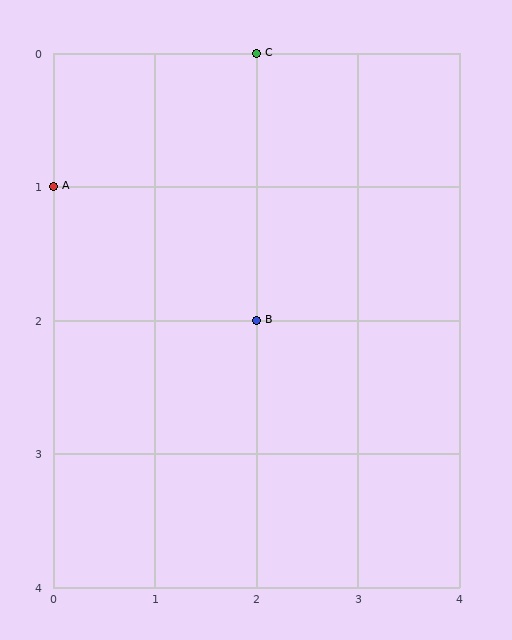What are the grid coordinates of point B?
Point B is at grid coordinates (2, 2).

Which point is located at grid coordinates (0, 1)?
Point A is at (0, 1).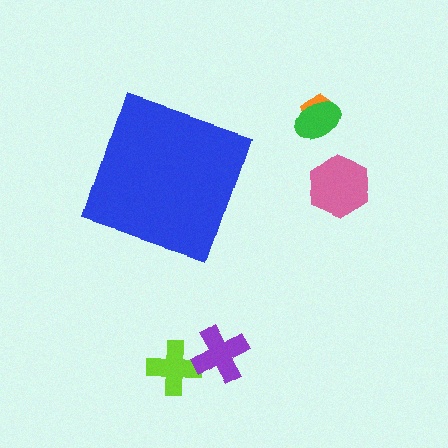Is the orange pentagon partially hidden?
No, the orange pentagon is fully visible.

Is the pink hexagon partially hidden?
No, the pink hexagon is fully visible.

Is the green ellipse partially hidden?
No, the green ellipse is fully visible.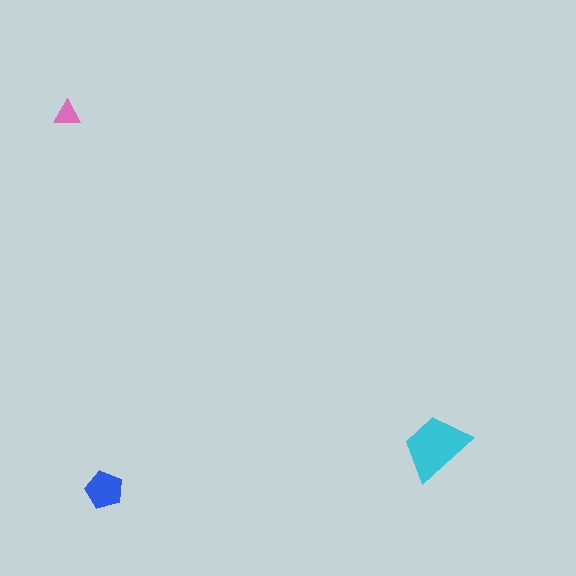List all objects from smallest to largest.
The pink triangle, the blue pentagon, the cyan trapezoid.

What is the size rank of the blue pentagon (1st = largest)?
2nd.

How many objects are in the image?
There are 3 objects in the image.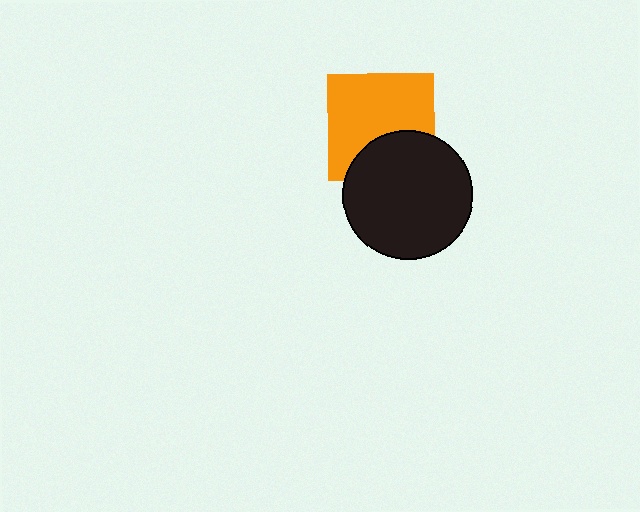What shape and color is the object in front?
The object in front is a black circle.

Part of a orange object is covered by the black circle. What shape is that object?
It is a square.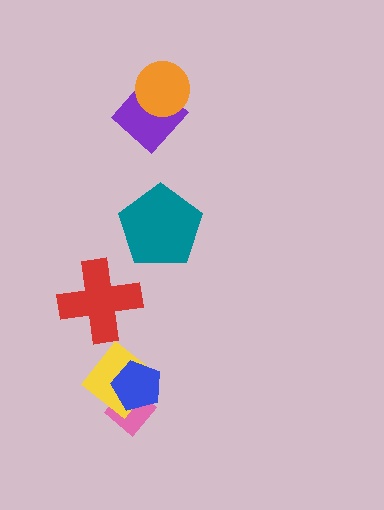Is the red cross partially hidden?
No, no other shape covers it.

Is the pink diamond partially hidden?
Yes, it is partially covered by another shape.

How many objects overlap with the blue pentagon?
2 objects overlap with the blue pentagon.